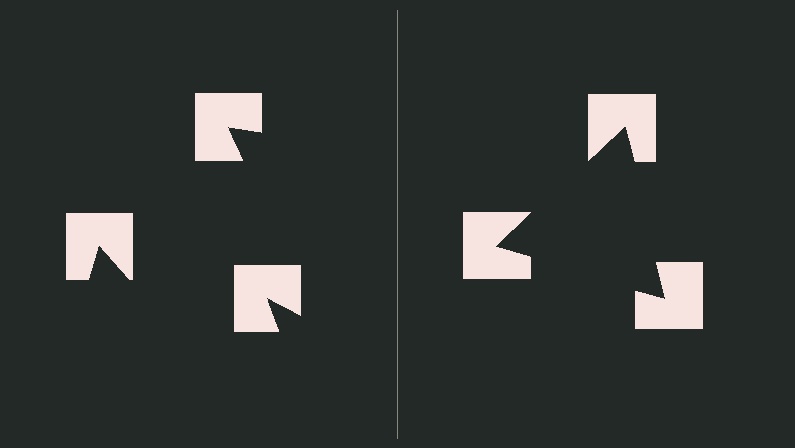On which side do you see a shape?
An illusory triangle appears on the right side. On the left side the wedge cuts are rotated, so no coherent shape forms.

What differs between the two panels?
The notched squares are positioned identically on both sides; only the wedge orientations differ. On the right they align to a triangle; on the left they are misaligned.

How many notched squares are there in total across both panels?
6 — 3 on each side.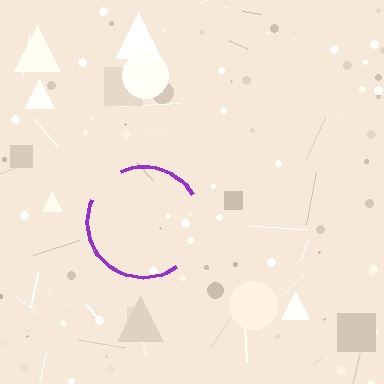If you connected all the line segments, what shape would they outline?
They would outline a circle.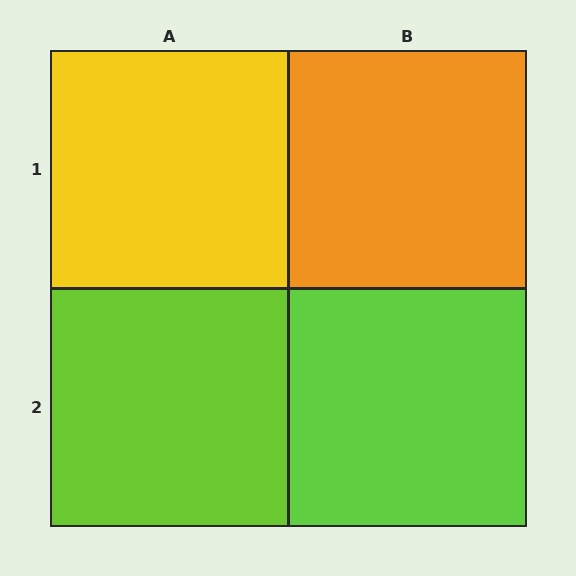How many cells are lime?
2 cells are lime.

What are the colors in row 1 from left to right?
Yellow, orange.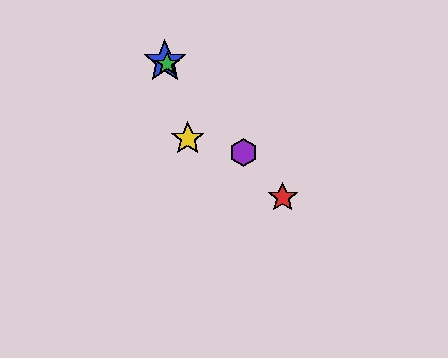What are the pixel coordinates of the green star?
The green star is at (167, 64).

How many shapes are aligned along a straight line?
4 shapes (the red star, the blue star, the green star, the purple hexagon) are aligned along a straight line.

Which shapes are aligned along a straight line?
The red star, the blue star, the green star, the purple hexagon are aligned along a straight line.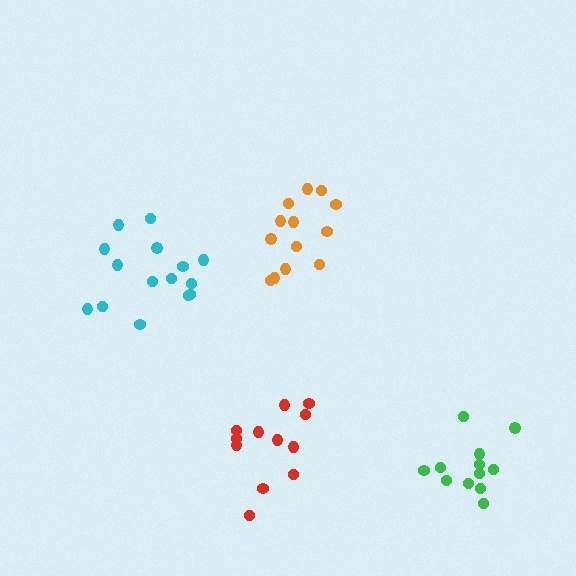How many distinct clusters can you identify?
There are 4 distinct clusters.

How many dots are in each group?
Group 1: 15 dots, Group 2: 12 dots, Group 3: 12 dots, Group 4: 13 dots (52 total).